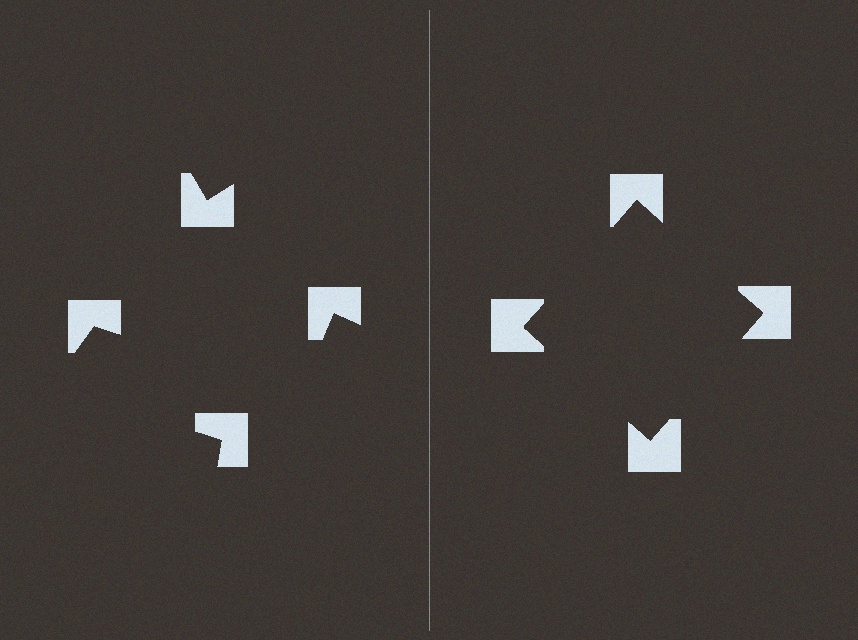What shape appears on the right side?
An illusory square.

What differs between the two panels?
The notched squares are positioned identically on both sides; only the wedge orientations differ. On the right they align to a square; on the left they are misaligned.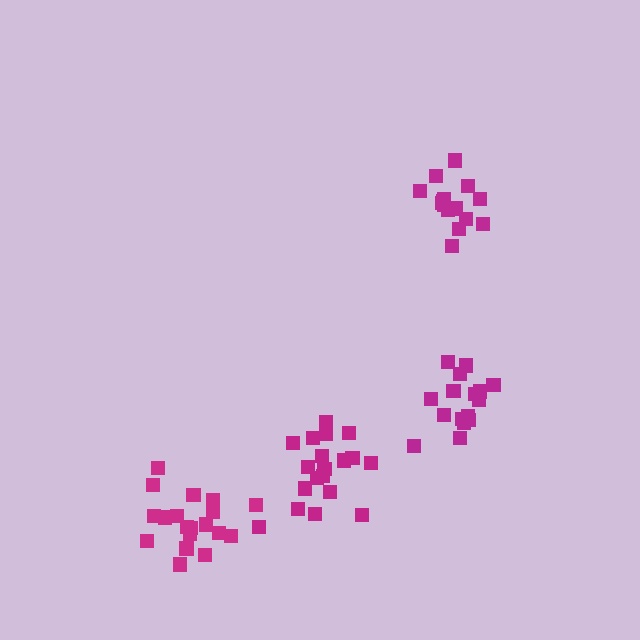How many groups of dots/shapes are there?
There are 4 groups.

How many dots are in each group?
Group 1: 19 dots, Group 2: 16 dots, Group 3: 16 dots, Group 4: 19 dots (70 total).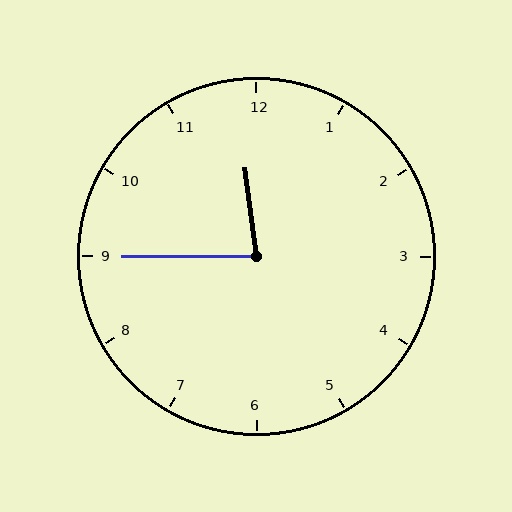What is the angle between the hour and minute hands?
Approximately 82 degrees.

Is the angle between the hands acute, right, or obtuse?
It is acute.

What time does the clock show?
11:45.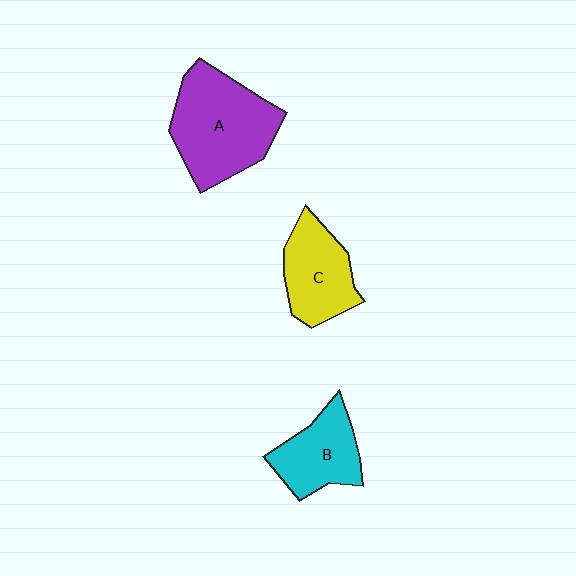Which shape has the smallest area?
Shape B (cyan).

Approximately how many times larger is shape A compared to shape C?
Approximately 1.5 times.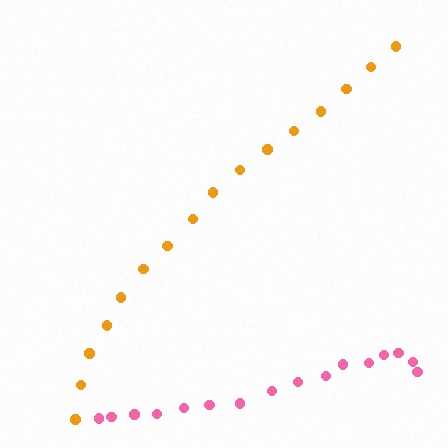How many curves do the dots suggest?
There are 2 distinct paths.